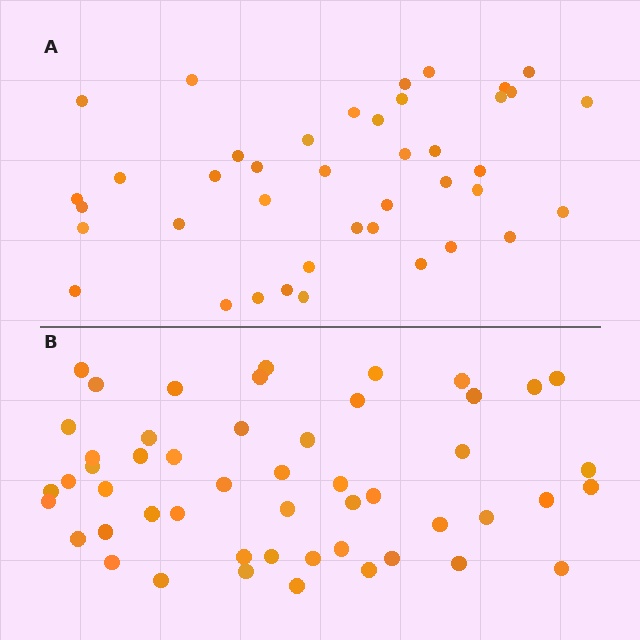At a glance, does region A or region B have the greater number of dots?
Region B (the bottom region) has more dots.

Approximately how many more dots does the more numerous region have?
Region B has roughly 10 or so more dots than region A.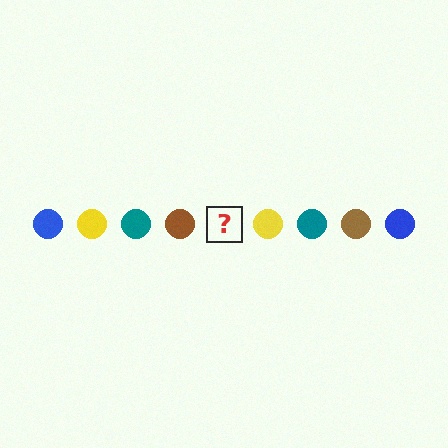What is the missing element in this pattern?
The missing element is a blue circle.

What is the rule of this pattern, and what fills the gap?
The rule is that the pattern cycles through blue, yellow, teal, brown circles. The gap should be filled with a blue circle.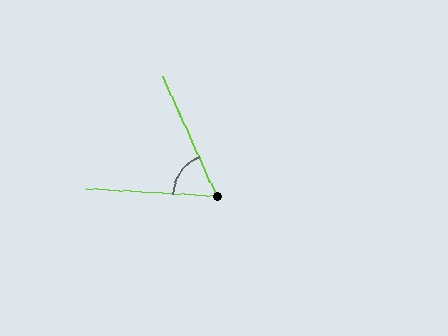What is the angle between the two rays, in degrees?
Approximately 63 degrees.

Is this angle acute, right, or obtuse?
It is acute.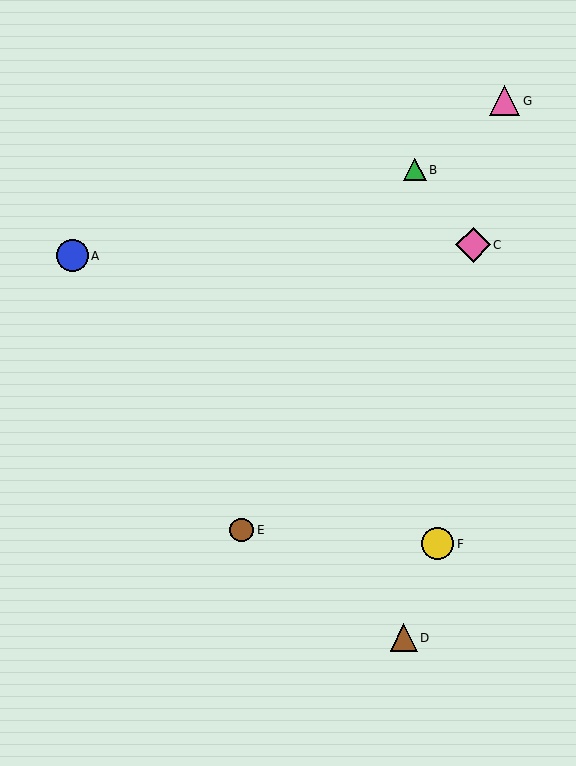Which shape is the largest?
The pink diamond (labeled C) is the largest.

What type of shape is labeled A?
Shape A is a blue circle.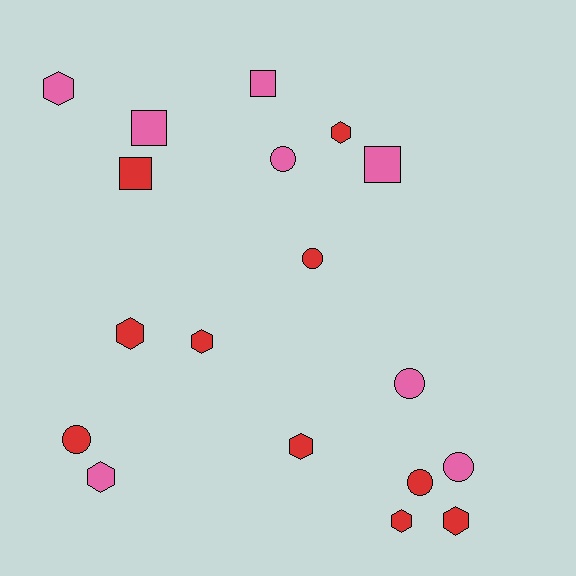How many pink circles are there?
There are 3 pink circles.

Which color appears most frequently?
Red, with 10 objects.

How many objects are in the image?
There are 18 objects.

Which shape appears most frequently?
Hexagon, with 8 objects.